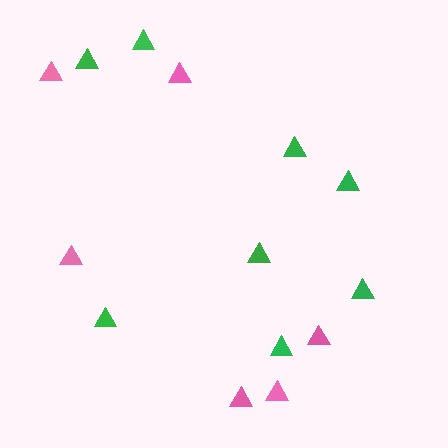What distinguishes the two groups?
There are 2 groups: one group of green triangles (8) and one group of pink triangles (6).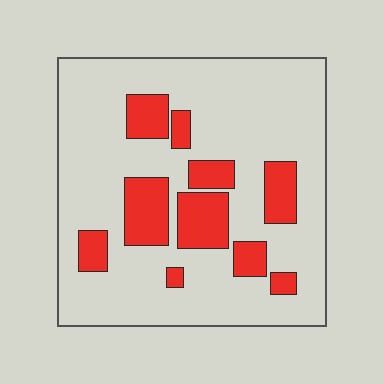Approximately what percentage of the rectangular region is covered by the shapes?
Approximately 20%.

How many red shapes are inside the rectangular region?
10.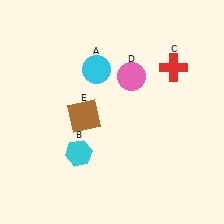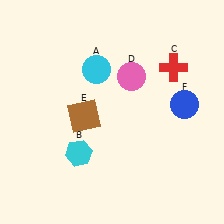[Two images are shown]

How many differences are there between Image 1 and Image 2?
There is 1 difference between the two images.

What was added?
A blue circle (F) was added in Image 2.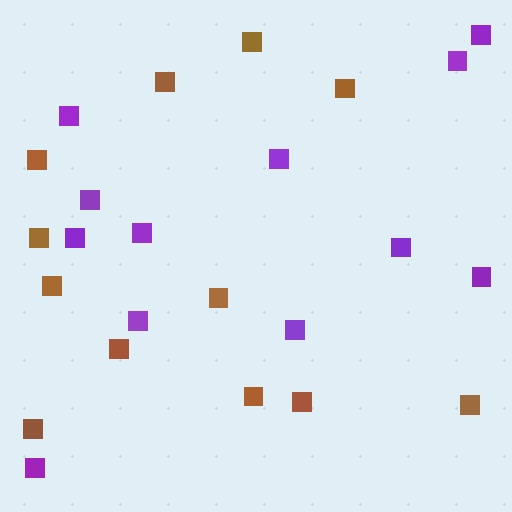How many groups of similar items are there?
There are 2 groups: one group of purple squares (12) and one group of brown squares (12).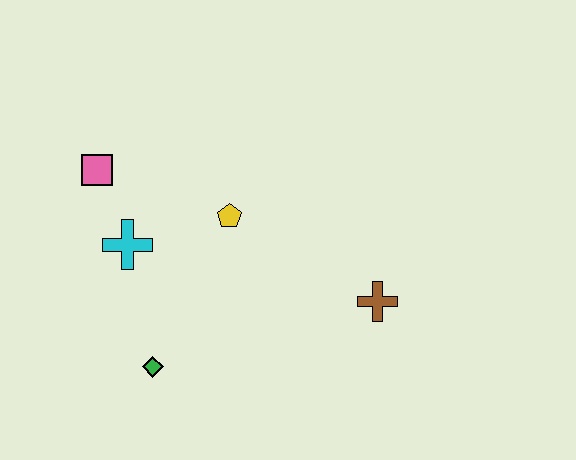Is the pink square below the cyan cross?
No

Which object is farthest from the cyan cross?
The brown cross is farthest from the cyan cross.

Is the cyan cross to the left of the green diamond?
Yes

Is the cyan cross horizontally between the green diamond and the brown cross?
No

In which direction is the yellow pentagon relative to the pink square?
The yellow pentagon is to the right of the pink square.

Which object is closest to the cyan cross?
The pink square is closest to the cyan cross.